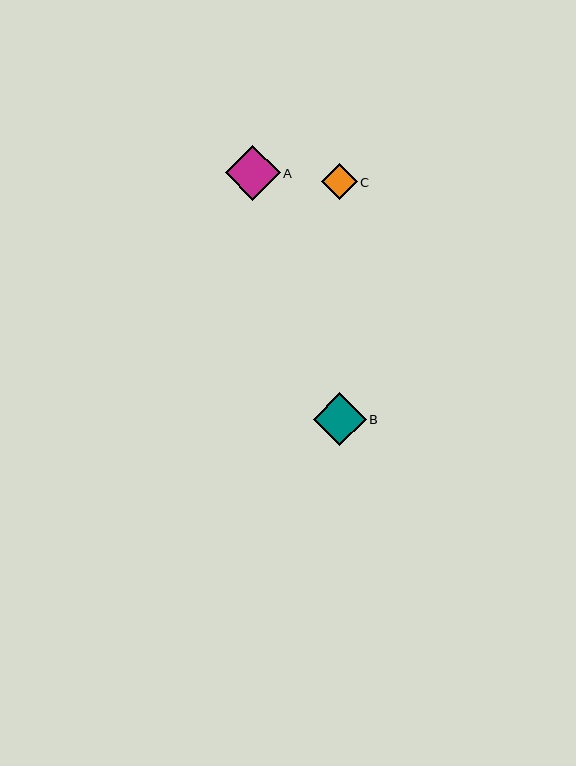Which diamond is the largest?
Diamond A is the largest with a size of approximately 55 pixels.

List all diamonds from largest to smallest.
From largest to smallest: A, B, C.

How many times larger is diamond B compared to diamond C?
Diamond B is approximately 1.5 times the size of diamond C.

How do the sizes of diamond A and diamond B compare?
Diamond A and diamond B are approximately the same size.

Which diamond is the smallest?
Diamond C is the smallest with a size of approximately 36 pixels.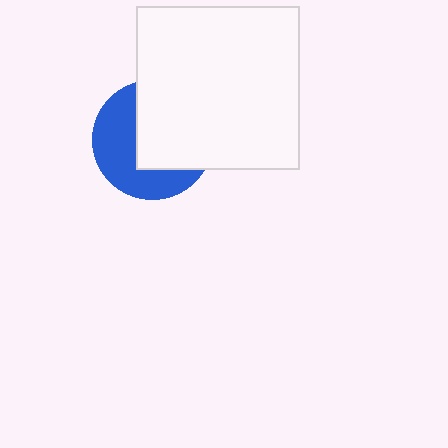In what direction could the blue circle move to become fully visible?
The blue circle could move toward the lower-left. That would shift it out from behind the white square entirely.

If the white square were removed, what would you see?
You would see the complete blue circle.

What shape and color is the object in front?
The object in front is a white square.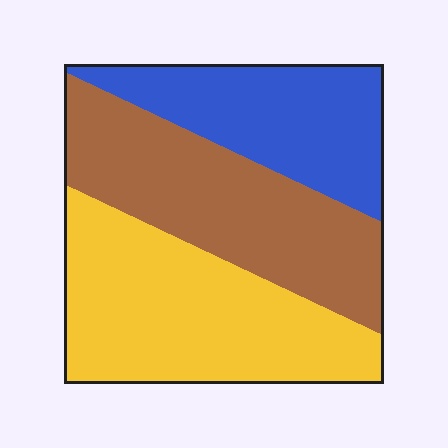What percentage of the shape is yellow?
Yellow takes up between a third and a half of the shape.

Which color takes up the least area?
Blue, at roughly 25%.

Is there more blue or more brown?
Brown.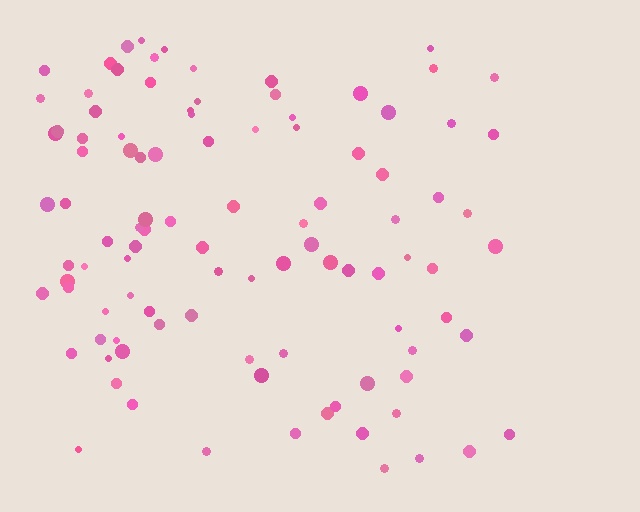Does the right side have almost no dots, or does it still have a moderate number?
Still a moderate number, just noticeably fewer than the left.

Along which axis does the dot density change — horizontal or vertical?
Horizontal.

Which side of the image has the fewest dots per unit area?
The right.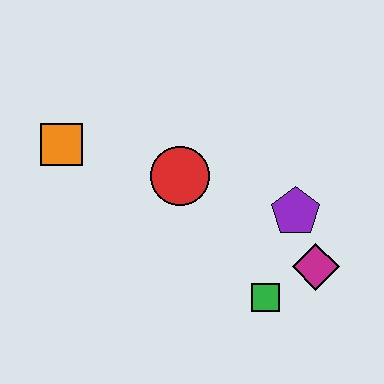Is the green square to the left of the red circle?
No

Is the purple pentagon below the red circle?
Yes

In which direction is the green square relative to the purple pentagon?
The green square is below the purple pentagon.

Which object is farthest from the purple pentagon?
The orange square is farthest from the purple pentagon.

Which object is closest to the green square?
The magenta diamond is closest to the green square.